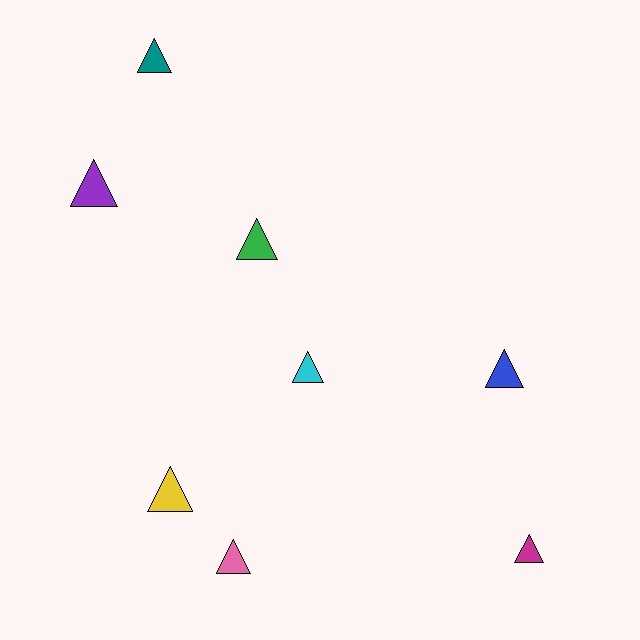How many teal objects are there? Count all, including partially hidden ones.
There is 1 teal object.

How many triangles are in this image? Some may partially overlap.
There are 8 triangles.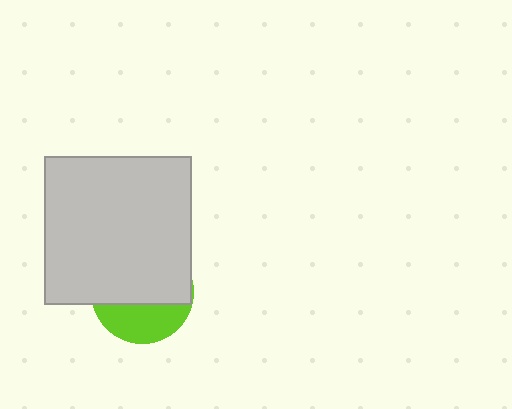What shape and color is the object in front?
The object in front is a light gray square.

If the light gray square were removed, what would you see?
You would see the complete lime circle.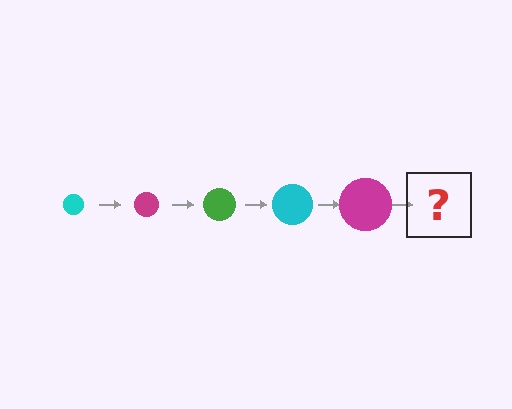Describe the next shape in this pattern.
It should be a green circle, larger than the previous one.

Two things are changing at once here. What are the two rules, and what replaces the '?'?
The two rules are that the circle grows larger each step and the color cycles through cyan, magenta, and green. The '?' should be a green circle, larger than the previous one.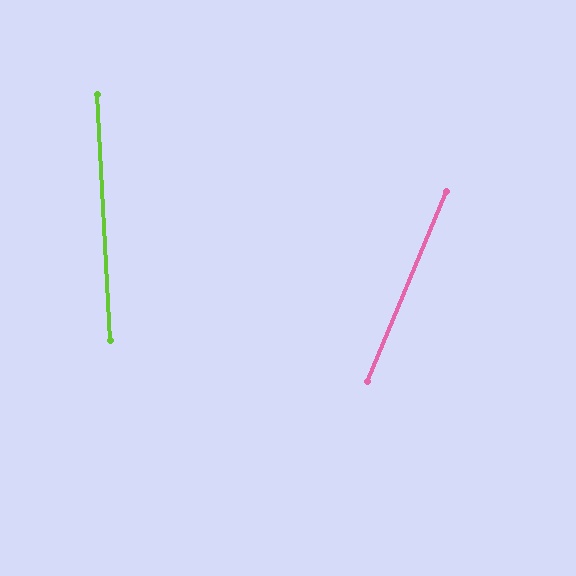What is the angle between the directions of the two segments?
Approximately 26 degrees.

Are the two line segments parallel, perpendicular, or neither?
Neither parallel nor perpendicular — they differ by about 26°.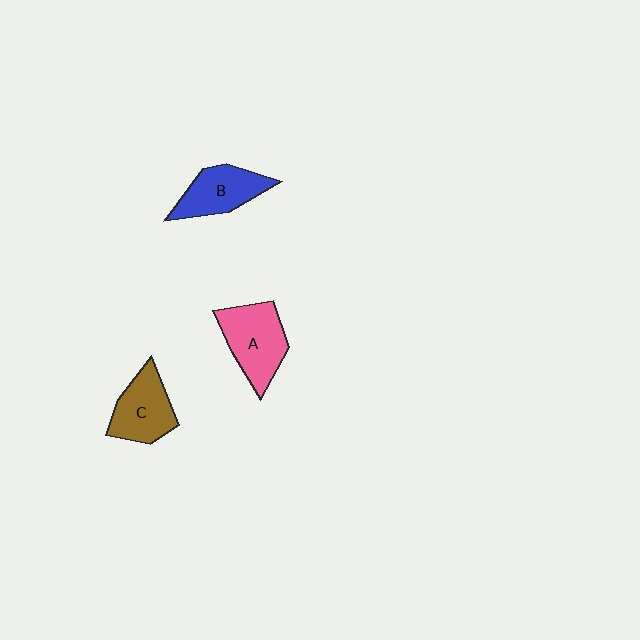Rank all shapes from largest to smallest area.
From largest to smallest: A (pink), C (brown), B (blue).